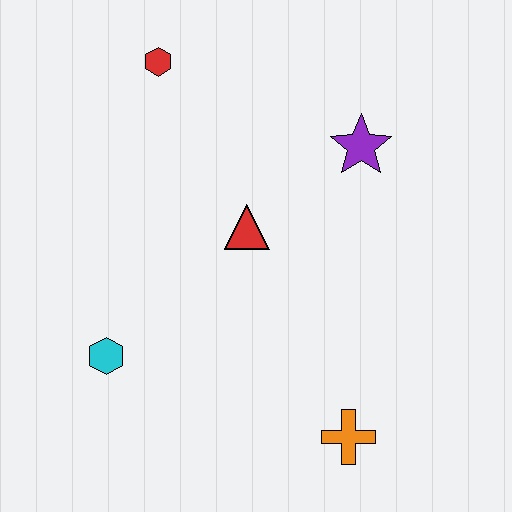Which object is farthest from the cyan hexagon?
The purple star is farthest from the cyan hexagon.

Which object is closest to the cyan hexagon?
The red triangle is closest to the cyan hexagon.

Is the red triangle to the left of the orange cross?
Yes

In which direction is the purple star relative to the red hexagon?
The purple star is to the right of the red hexagon.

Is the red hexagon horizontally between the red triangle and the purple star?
No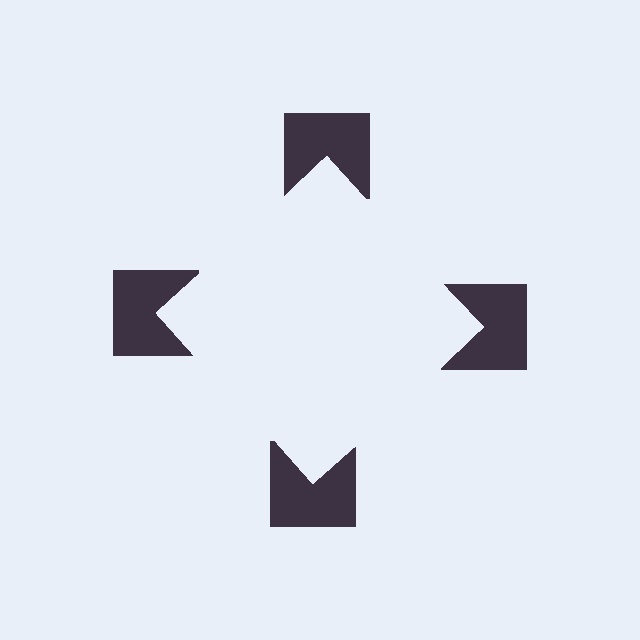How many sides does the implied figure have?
4 sides.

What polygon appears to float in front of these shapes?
An illusory square — its edges are inferred from the aligned wedge cuts in the notched squares, not physically drawn.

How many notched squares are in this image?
There are 4 — one at each vertex of the illusory square.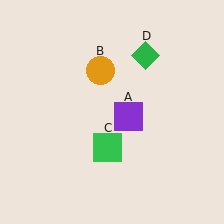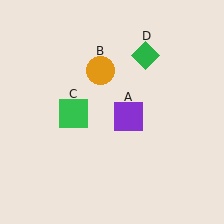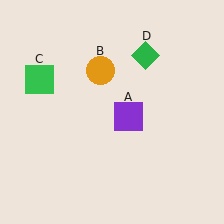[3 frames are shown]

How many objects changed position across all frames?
1 object changed position: green square (object C).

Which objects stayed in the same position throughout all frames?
Purple square (object A) and orange circle (object B) and green diamond (object D) remained stationary.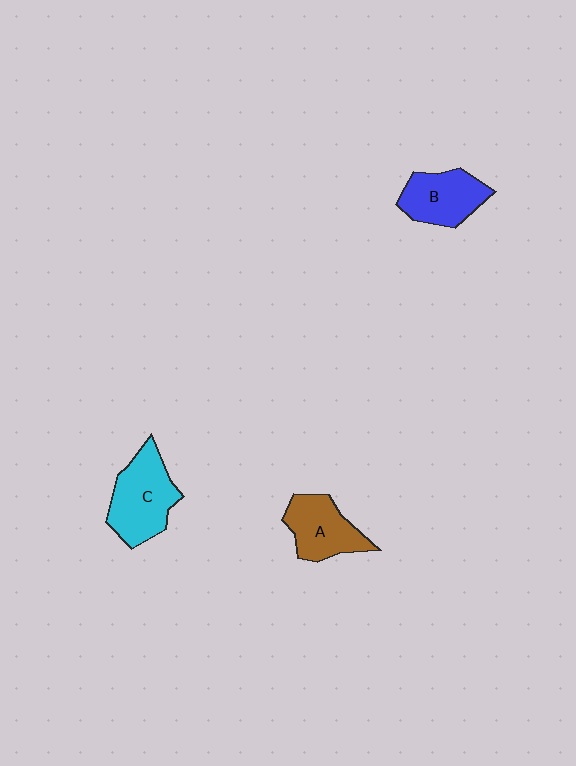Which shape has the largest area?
Shape C (cyan).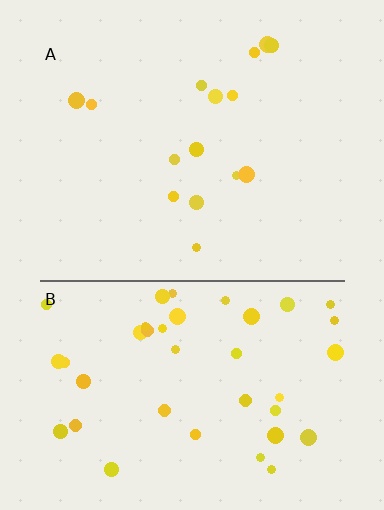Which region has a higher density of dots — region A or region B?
B (the bottom).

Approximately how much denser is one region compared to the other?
Approximately 2.6× — region B over region A.